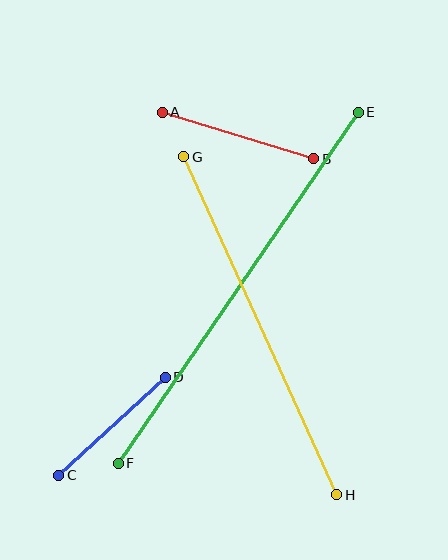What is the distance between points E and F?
The distance is approximately 425 pixels.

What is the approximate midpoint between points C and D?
The midpoint is at approximately (112, 426) pixels.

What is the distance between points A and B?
The distance is approximately 158 pixels.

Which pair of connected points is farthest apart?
Points E and F are farthest apart.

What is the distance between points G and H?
The distance is approximately 371 pixels.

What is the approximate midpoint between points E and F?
The midpoint is at approximately (238, 288) pixels.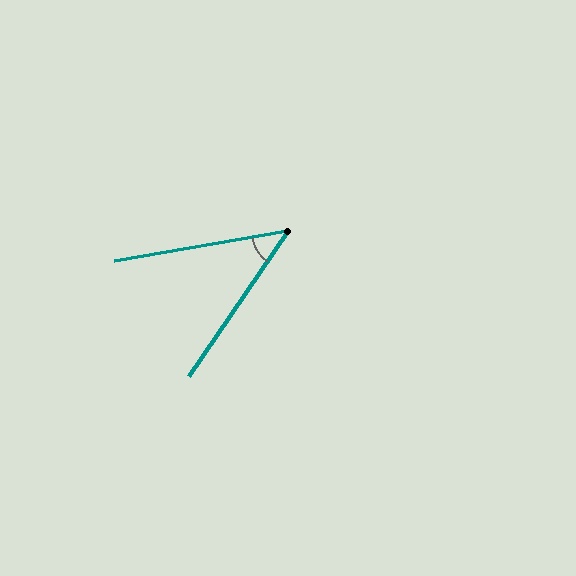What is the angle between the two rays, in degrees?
Approximately 46 degrees.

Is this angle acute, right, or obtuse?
It is acute.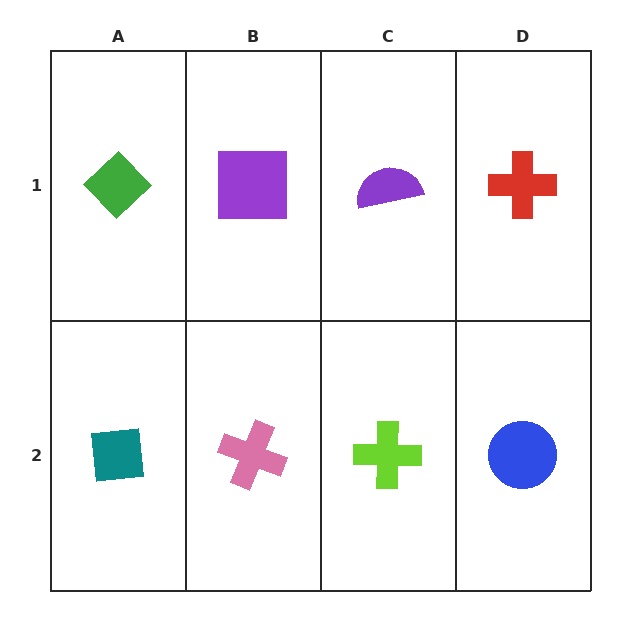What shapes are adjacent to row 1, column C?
A lime cross (row 2, column C), a purple square (row 1, column B), a red cross (row 1, column D).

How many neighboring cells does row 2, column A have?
2.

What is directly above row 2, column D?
A red cross.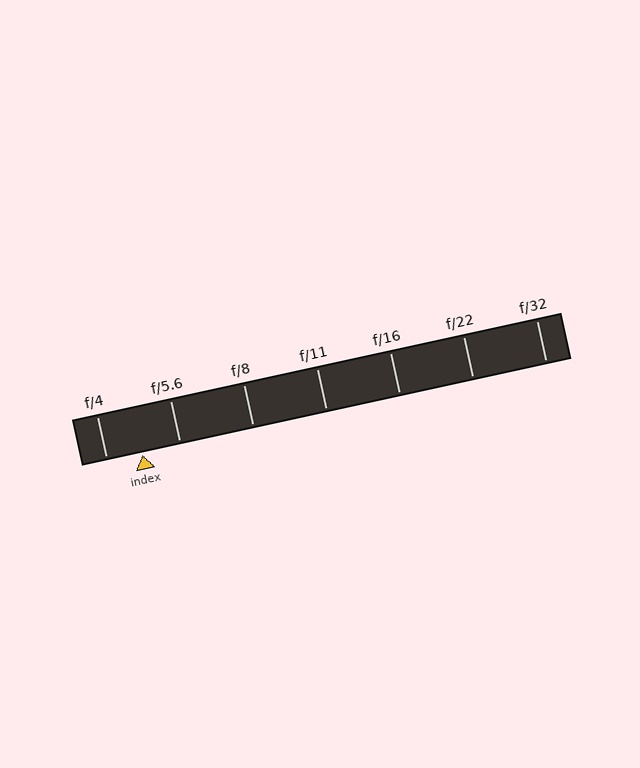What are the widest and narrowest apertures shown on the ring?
The widest aperture shown is f/4 and the narrowest is f/32.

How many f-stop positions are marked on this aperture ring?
There are 7 f-stop positions marked.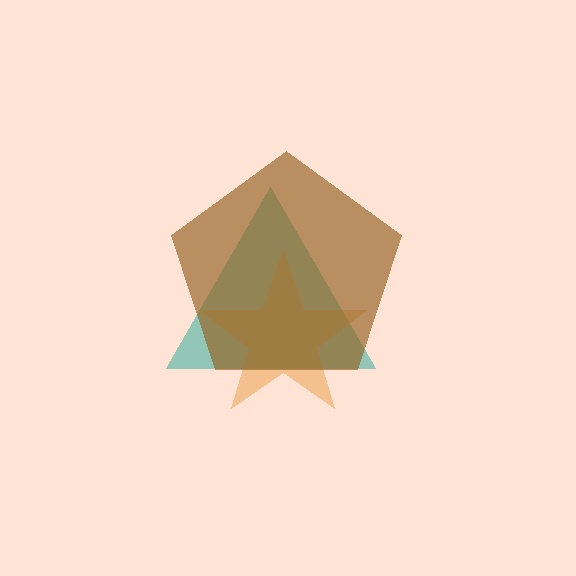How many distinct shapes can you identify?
There are 3 distinct shapes: a teal triangle, an orange star, a brown pentagon.